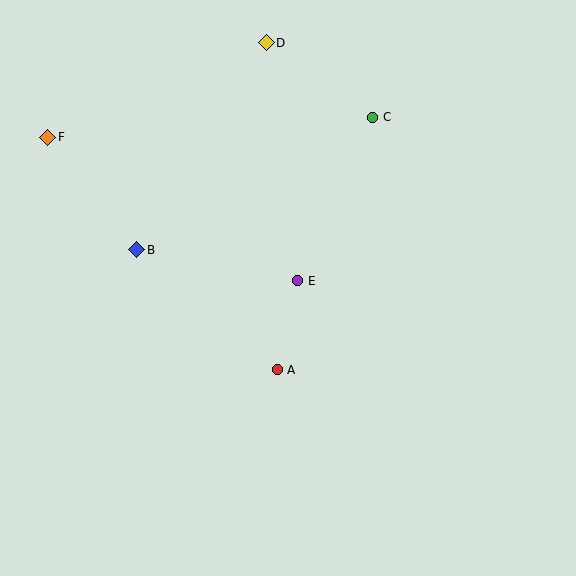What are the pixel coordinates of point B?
Point B is at (137, 250).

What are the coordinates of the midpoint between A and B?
The midpoint between A and B is at (207, 310).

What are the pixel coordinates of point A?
Point A is at (277, 370).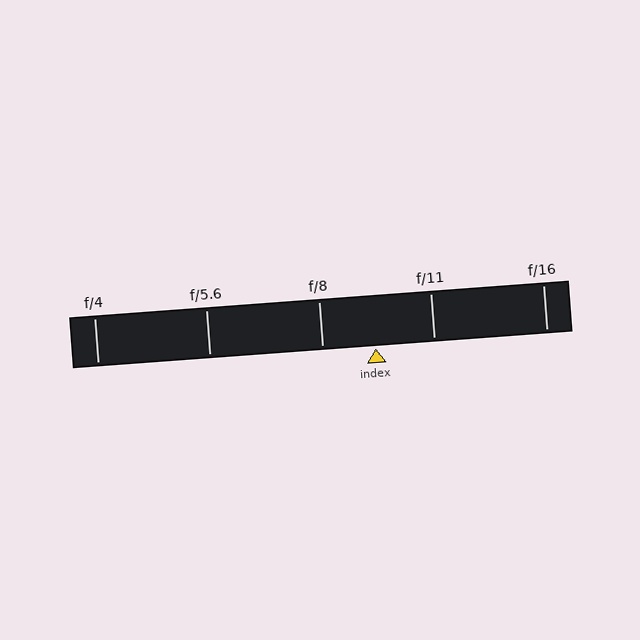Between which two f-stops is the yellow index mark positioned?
The index mark is between f/8 and f/11.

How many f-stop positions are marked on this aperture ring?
There are 5 f-stop positions marked.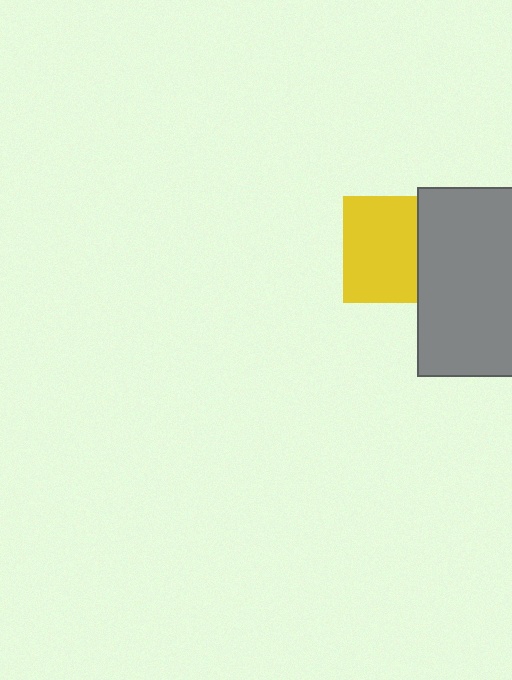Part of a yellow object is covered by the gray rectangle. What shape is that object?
It is a square.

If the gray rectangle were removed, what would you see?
You would see the complete yellow square.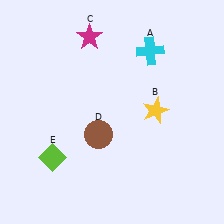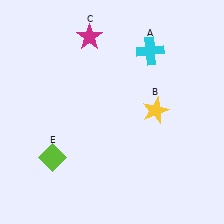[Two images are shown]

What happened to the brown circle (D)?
The brown circle (D) was removed in Image 2. It was in the bottom-left area of Image 1.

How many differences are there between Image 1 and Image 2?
There is 1 difference between the two images.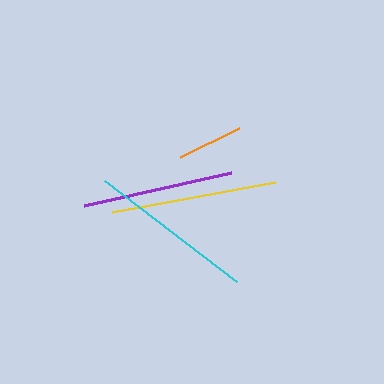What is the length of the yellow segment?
The yellow segment is approximately 166 pixels long.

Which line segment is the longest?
The cyan line is the longest at approximately 166 pixels.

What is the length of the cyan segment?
The cyan segment is approximately 166 pixels long.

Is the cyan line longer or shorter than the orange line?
The cyan line is longer than the orange line.